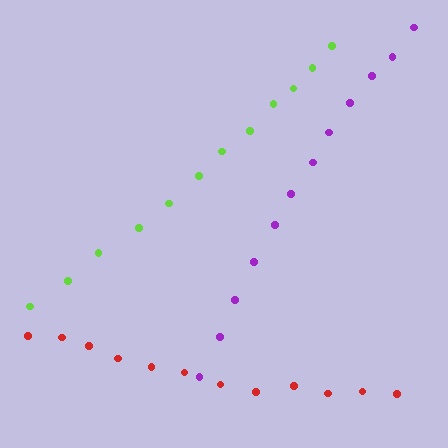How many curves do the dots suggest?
There are 3 distinct paths.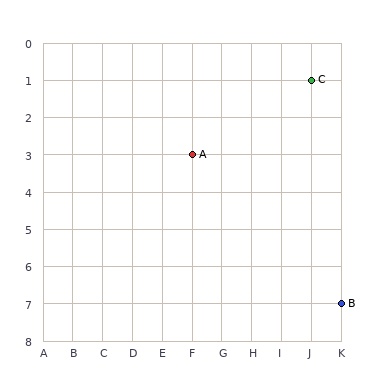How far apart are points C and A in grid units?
Points C and A are 4 columns and 2 rows apart (about 4.5 grid units diagonally).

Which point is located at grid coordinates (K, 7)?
Point B is at (K, 7).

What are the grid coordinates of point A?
Point A is at grid coordinates (F, 3).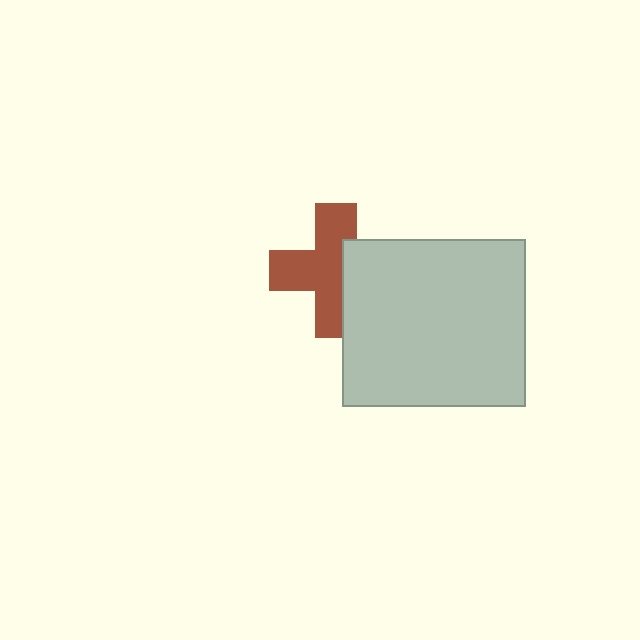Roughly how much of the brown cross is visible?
About half of it is visible (roughly 63%).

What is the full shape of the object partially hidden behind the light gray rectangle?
The partially hidden object is a brown cross.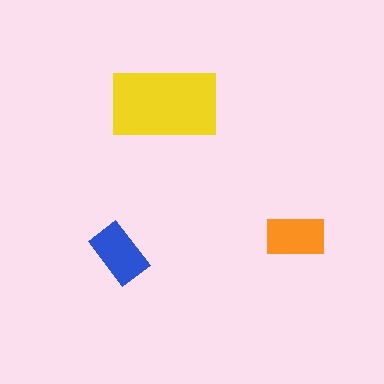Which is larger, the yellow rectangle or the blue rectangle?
The yellow one.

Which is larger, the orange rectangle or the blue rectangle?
The blue one.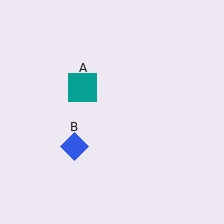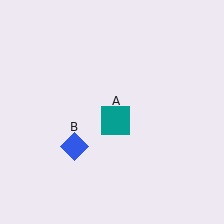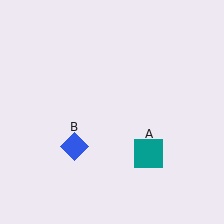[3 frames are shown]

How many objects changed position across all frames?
1 object changed position: teal square (object A).